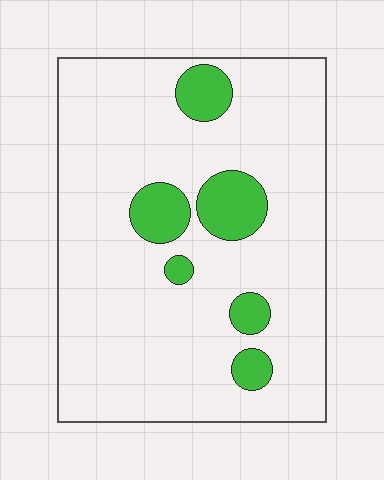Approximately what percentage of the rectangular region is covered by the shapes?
Approximately 15%.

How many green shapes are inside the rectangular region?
6.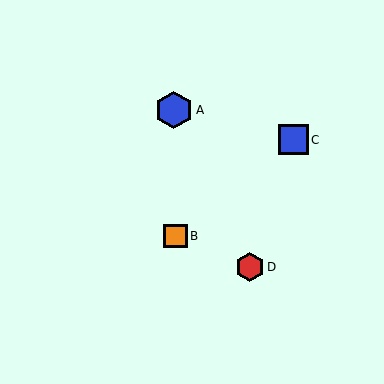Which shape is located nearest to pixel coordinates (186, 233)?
The orange square (labeled B) at (175, 236) is nearest to that location.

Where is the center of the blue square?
The center of the blue square is at (293, 140).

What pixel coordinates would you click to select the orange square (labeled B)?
Click at (175, 236) to select the orange square B.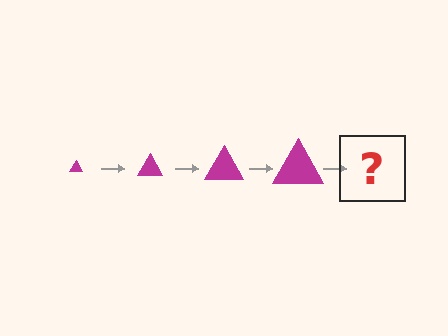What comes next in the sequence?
The next element should be a magenta triangle, larger than the previous one.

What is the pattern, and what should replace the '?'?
The pattern is that the triangle gets progressively larger each step. The '?' should be a magenta triangle, larger than the previous one.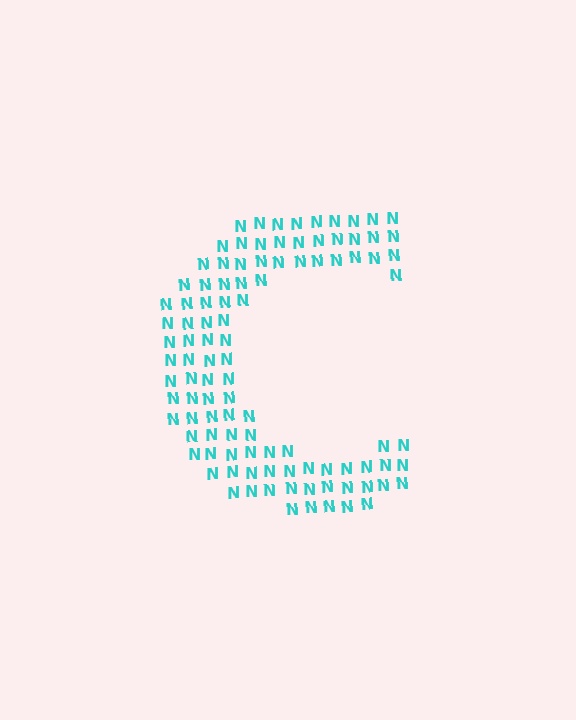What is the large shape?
The large shape is the letter C.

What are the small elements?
The small elements are letter N's.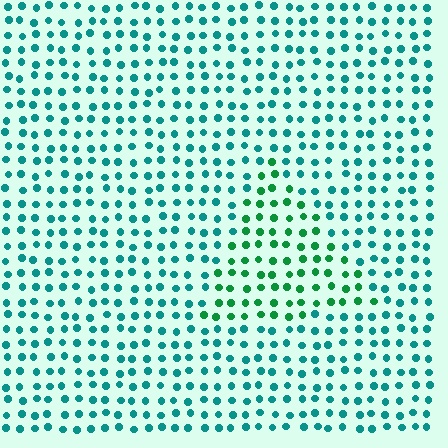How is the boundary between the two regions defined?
The boundary is defined purely by a slight shift in hue (about 36 degrees). Spacing, size, and orientation are identical on both sides.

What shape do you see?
I see a triangle.